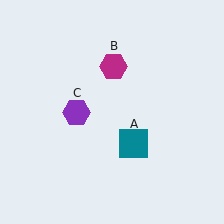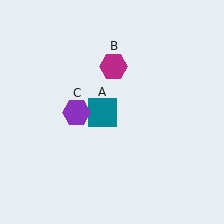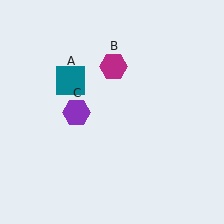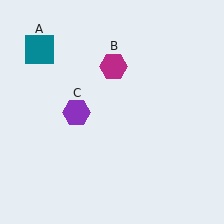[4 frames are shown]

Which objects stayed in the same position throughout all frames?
Magenta hexagon (object B) and purple hexagon (object C) remained stationary.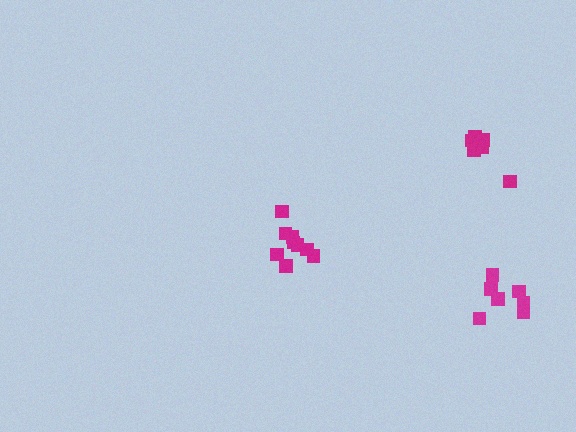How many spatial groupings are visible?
There are 3 spatial groupings.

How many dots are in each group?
Group 1: 7 dots, Group 2: 7 dots, Group 3: 9 dots (23 total).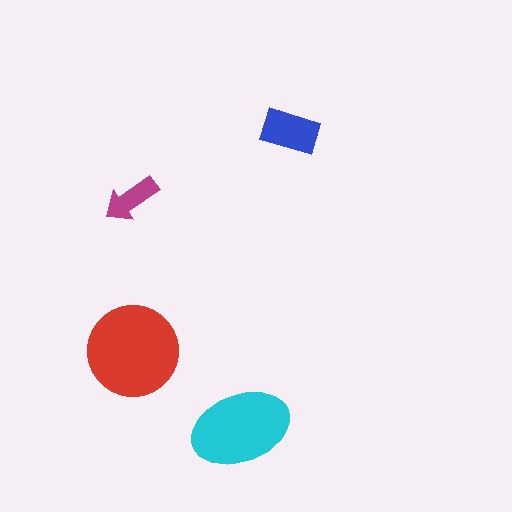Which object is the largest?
The red circle.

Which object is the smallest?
The magenta arrow.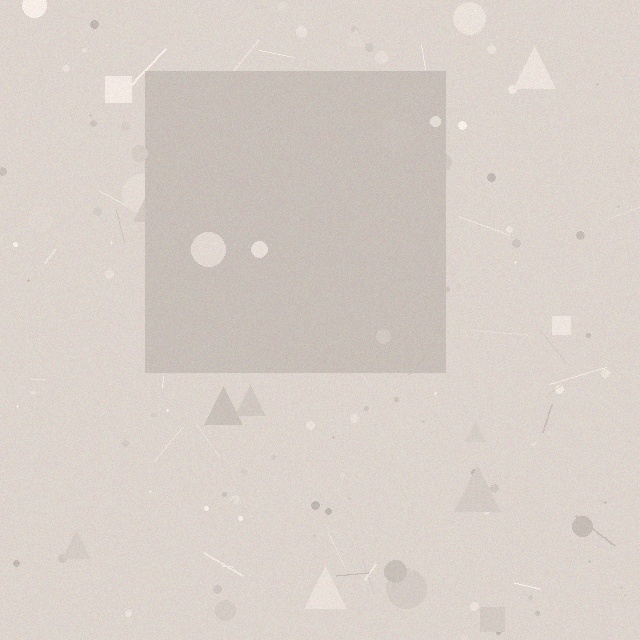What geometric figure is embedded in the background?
A square is embedded in the background.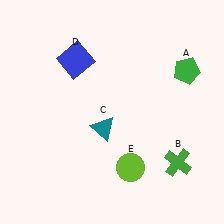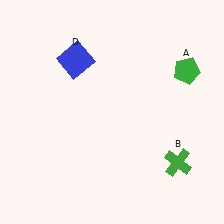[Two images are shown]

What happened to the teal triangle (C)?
The teal triangle (C) was removed in Image 2. It was in the bottom-left area of Image 1.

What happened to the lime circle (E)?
The lime circle (E) was removed in Image 2. It was in the bottom-right area of Image 1.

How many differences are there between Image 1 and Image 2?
There are 2 differences between the two images.